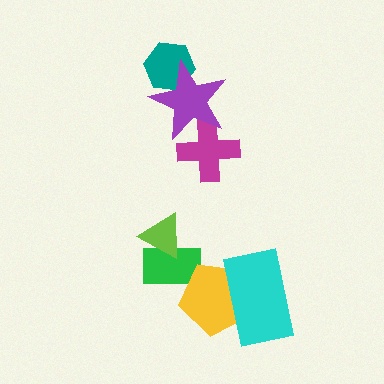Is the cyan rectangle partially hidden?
No, no other shape covers it.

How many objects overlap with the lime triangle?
1 object overlaps with the lime triangle.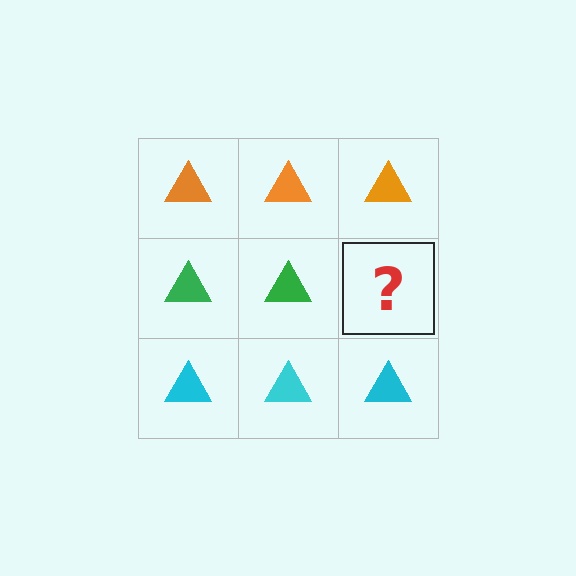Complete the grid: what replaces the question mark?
The question mark should be replaced with a green triangle.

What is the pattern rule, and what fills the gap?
The rule is that each row has a consistent color. The gap should be filled with a green triangle.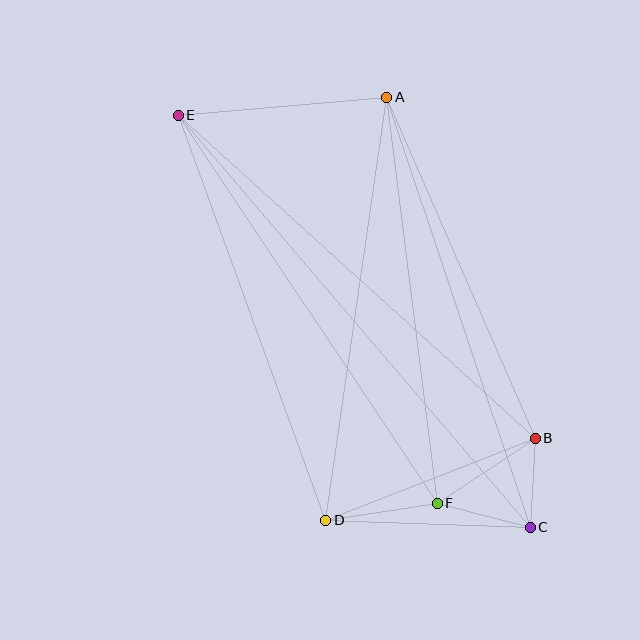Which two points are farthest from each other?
Points C and E are farthest from each other.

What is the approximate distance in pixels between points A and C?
The distance between A and C is approximately 453 pixels.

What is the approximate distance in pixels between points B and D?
The distance between B and D is approximately 225 pixels.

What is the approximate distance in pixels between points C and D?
The distance between C and D is approximately 205 pixels.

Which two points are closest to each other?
Points B and C are closest to each other.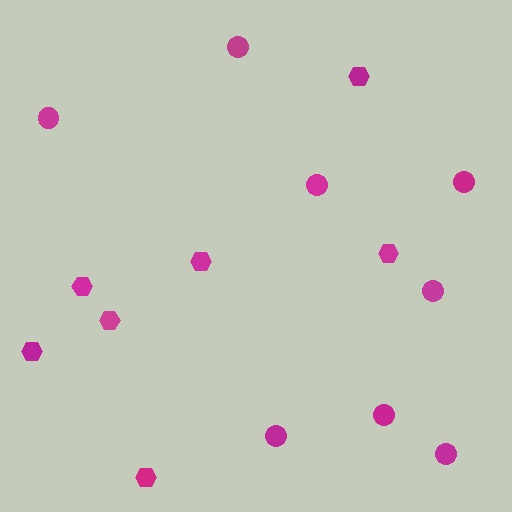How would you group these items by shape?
There are 2 groups: one group of circles (8) and one group of hexagons (7).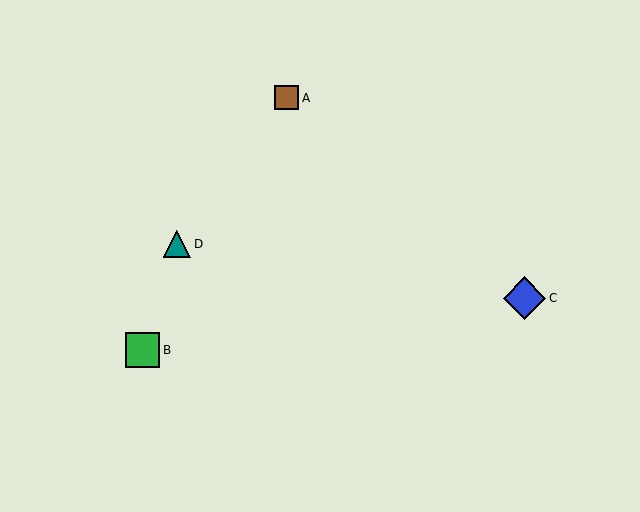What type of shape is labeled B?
Shape B is a green square.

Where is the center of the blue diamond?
The center of the blue diamond is at (525, 298).